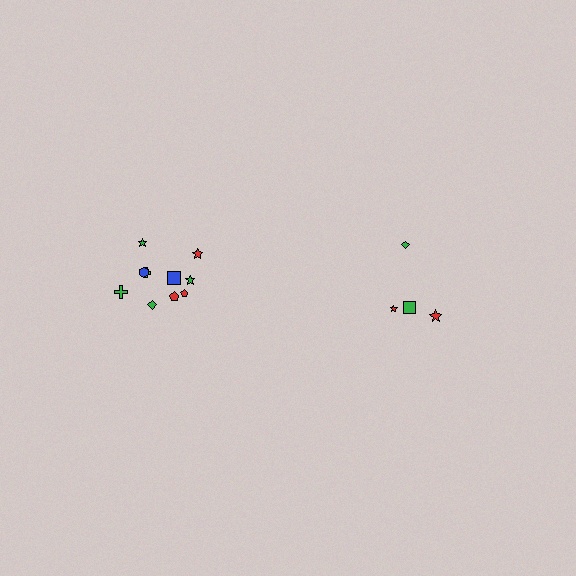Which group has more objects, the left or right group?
The left group.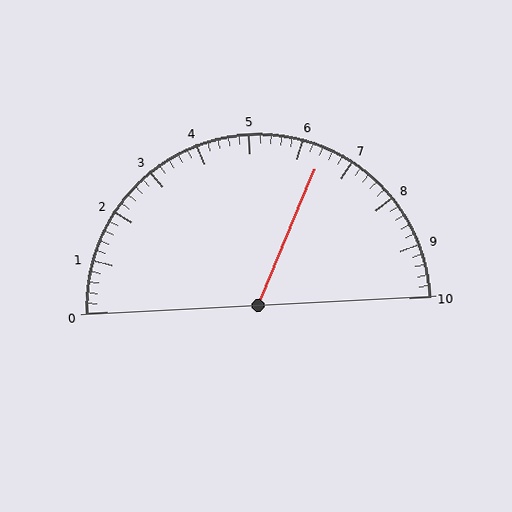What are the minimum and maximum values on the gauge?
The gauge ranges from 0 to 10.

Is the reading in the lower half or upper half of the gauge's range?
The reading is in the upper half of the range (0 to 10).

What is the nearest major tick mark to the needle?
The nearest major tick mark is 6.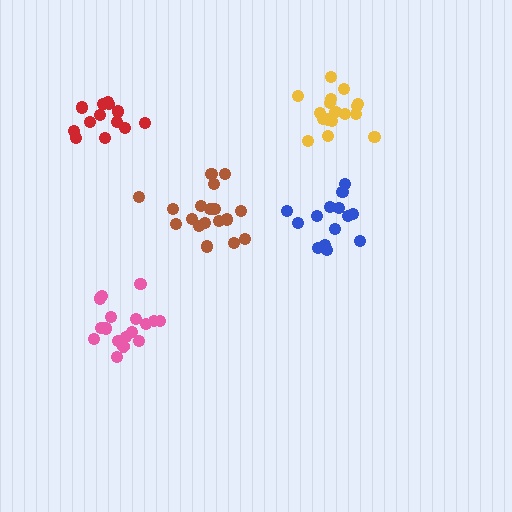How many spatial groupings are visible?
There are 5 spatial groupings.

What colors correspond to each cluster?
The clusters are colored: yellow, red, pink, brown, blue.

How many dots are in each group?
Group 1: 17 dots, Group 2: 13 dots, Group 3: 18 dots, Group 4: 19 dots, Group 5: 14 dots (81 total).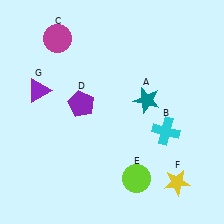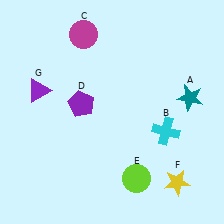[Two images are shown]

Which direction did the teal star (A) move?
The teal star (A) moved right.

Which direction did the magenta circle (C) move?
The magenta circle (C) moved right.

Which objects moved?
The objects that moved are: the teal star (A), the magenta circle (C).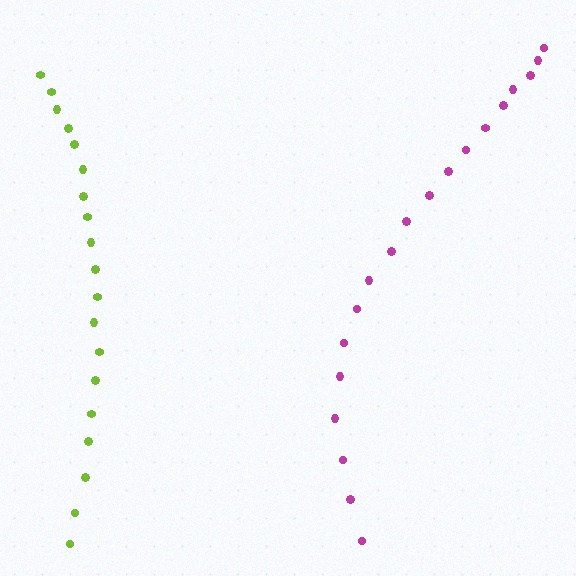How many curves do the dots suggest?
There are 2 distinct paths.